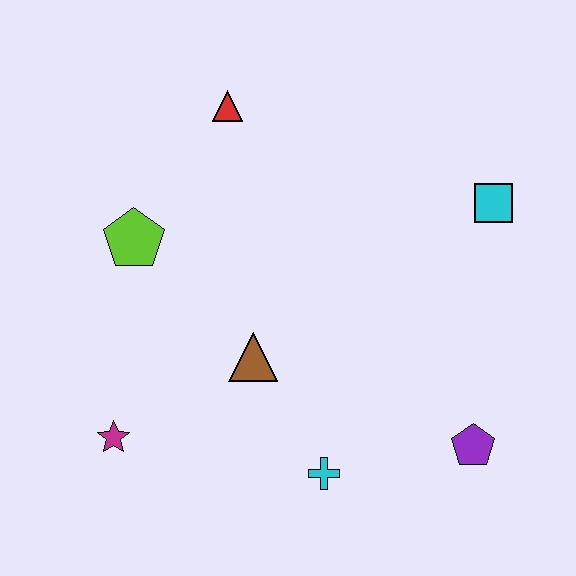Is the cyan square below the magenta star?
No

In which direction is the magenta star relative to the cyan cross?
The magenta star is to the left of the cyan cross.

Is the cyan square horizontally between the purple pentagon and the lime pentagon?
No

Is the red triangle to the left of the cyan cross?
Yes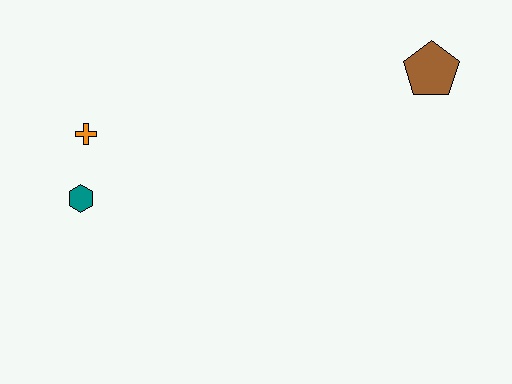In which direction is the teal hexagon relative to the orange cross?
The teal hexagon is below the orange cross.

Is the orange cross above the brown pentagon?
No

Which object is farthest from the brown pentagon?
The teal hexagon is farthest from the brown pentagon.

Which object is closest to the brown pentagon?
The orange cross is closest to the brown pentagon.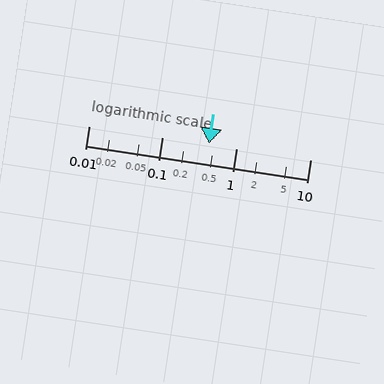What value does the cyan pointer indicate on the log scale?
The pointer indicates approximately 0.43.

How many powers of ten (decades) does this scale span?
The scale spans 3 decades, from 0.01 to 10.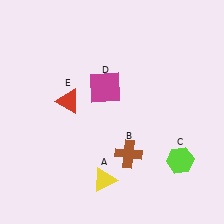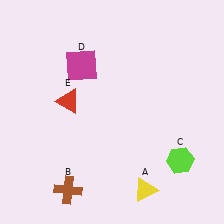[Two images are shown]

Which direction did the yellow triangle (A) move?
The yellow triangle (A) moved right.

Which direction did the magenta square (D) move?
The magenta square (D) moved left.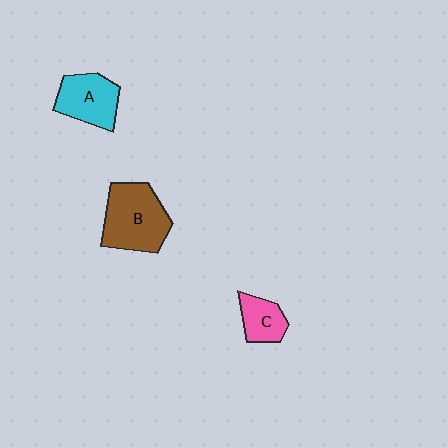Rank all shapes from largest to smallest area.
From largest to smallest: B (brown), A (cyan), C (pink).